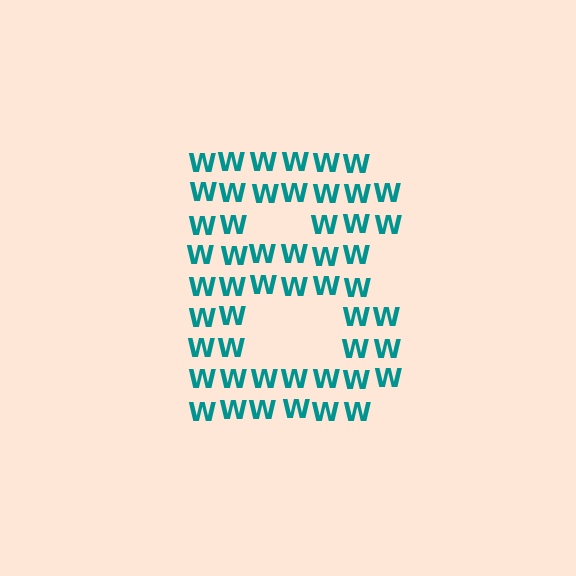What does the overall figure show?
The overall figure shows the letter B.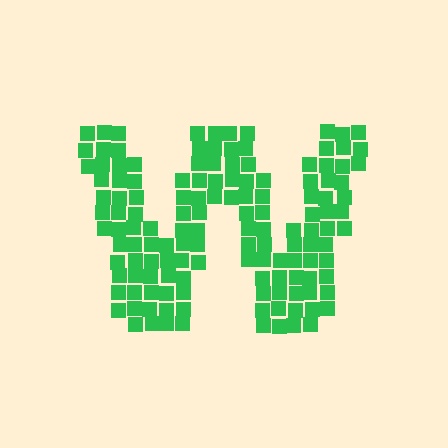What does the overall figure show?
The overall figure shows the letter W.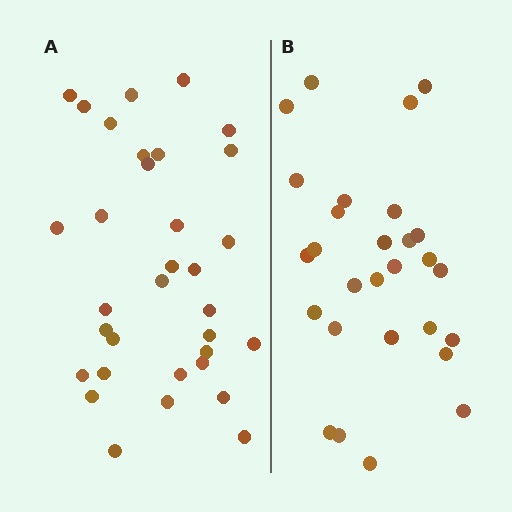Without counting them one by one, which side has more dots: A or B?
Region A (the left region) has more dots.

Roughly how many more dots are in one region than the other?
Region A has about 5 more dots than region B.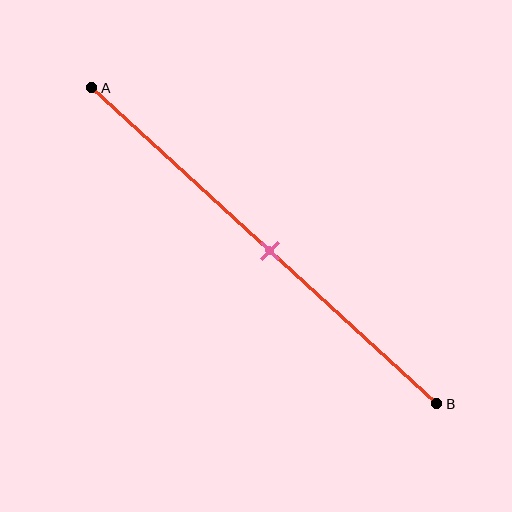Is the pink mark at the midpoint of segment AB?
Yes, the mark is approximately at the midpoint.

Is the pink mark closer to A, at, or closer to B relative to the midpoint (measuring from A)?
The pink mark is approximately at the midpoint of segment AB.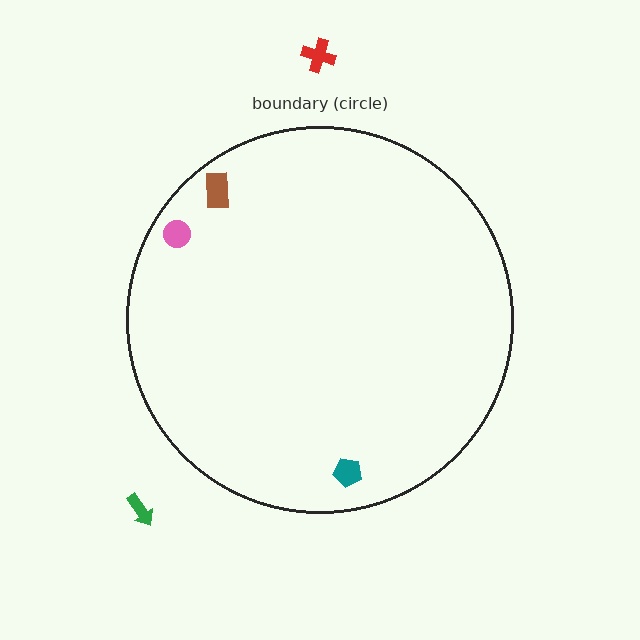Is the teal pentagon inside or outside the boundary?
Inside.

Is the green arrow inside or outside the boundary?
Outside.